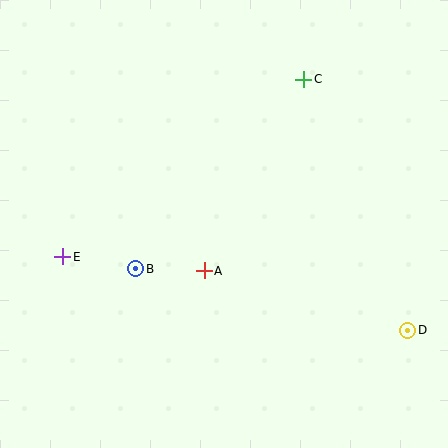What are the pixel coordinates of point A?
Point A is at (204, 271).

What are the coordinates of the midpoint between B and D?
The midpoint between B and D is at (272, 299).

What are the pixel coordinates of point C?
Point C is at (304, 79).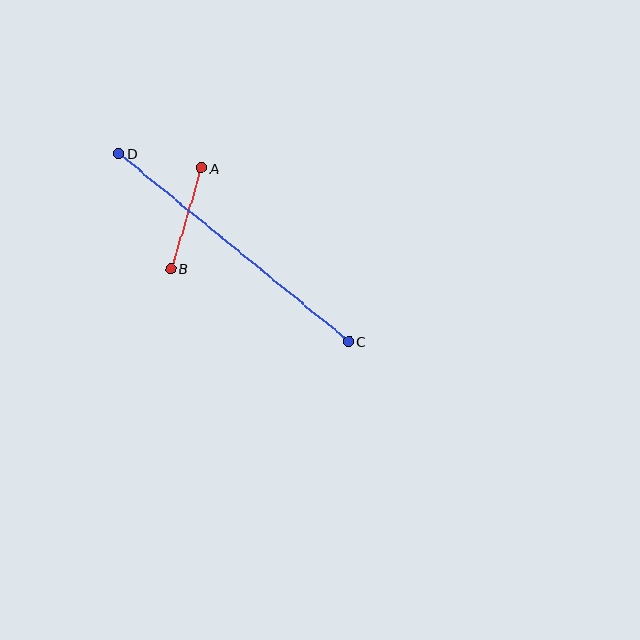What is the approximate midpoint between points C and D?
The midpoint is at approximately (233, 248) pixels.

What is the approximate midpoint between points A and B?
The midpoint is at approximately (186, 218) pixels.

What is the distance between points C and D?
The distance is approximately 297 pixels.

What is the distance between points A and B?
The distance is approximately 106 pixels.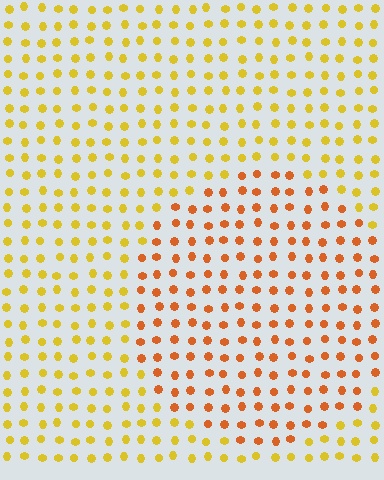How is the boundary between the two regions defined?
The boundary is defined purely by a slight shift in hue (about 32 degrees). Spacing, size, and orientation are identical on both sides.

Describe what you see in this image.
The image is filled with small yellow elements in a uniform arrangement. A circle-shaped region is visible where the elements are tinted to a slightly different hue, forming a subtle color boundary.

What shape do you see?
I see a circle.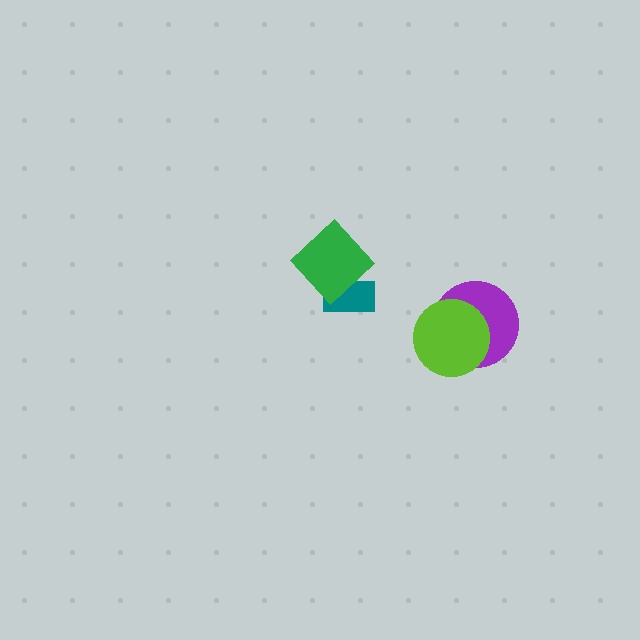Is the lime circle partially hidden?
No, no other shape covers it.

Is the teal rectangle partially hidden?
Yes, it is partially covered by another shape.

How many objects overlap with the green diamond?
1 object overlaps with the green diamond.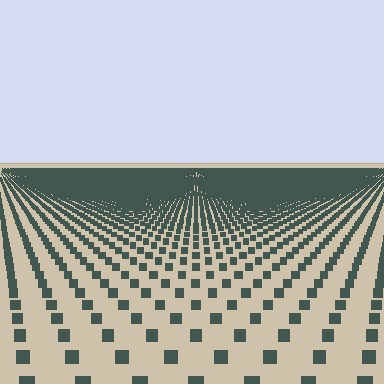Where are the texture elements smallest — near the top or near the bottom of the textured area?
Near the top.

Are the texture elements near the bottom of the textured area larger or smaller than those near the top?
Larger. Near the bottom, elements are closer to the viewer and appear at a bigger on-screen size.